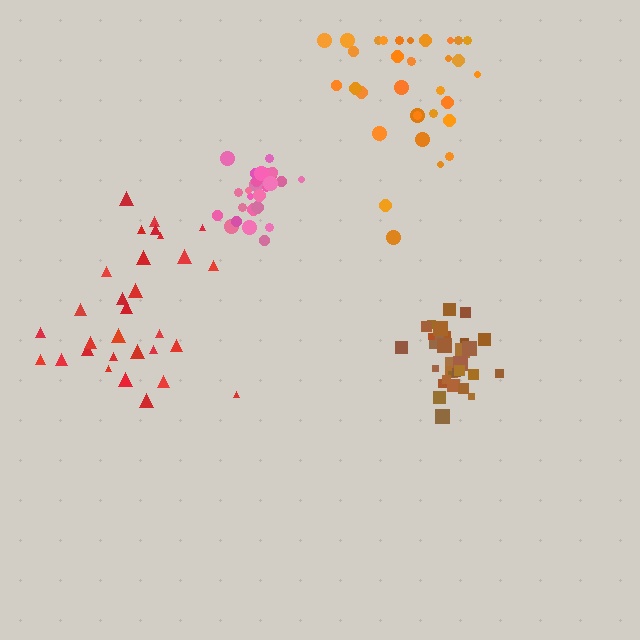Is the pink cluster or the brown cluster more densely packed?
Pink.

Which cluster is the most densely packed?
Pink.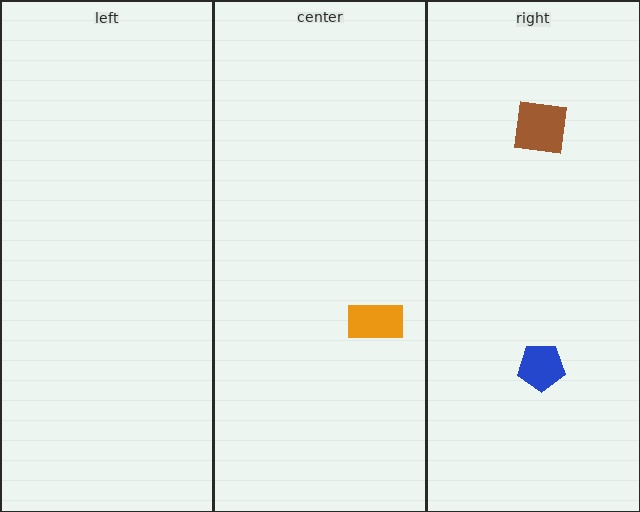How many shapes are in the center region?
1.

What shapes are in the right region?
The brown square, the blue pentagon.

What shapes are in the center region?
The orange rectangle.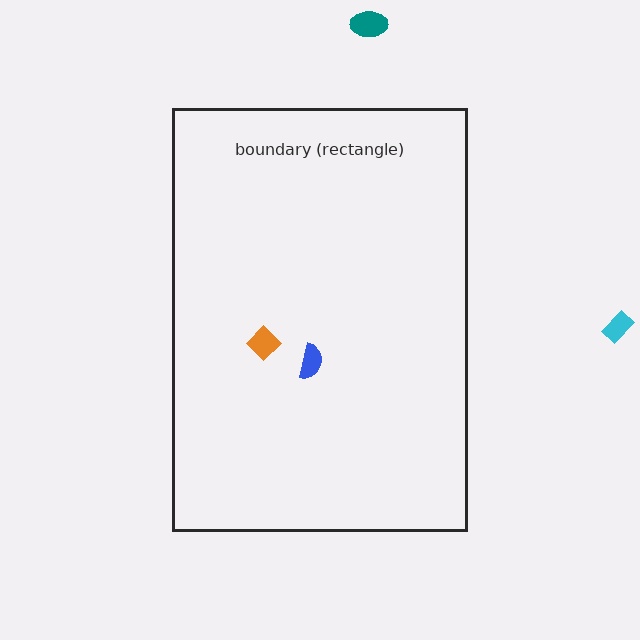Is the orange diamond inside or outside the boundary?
Inside.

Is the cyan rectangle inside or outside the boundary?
Outside.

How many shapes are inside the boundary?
2 inside, 2 outside.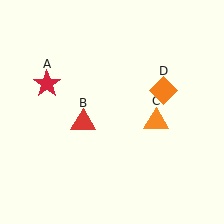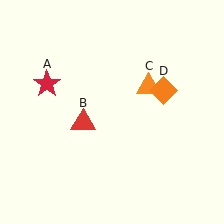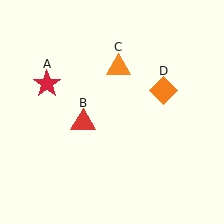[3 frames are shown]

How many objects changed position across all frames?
1 object changed position: orange triangle (object C).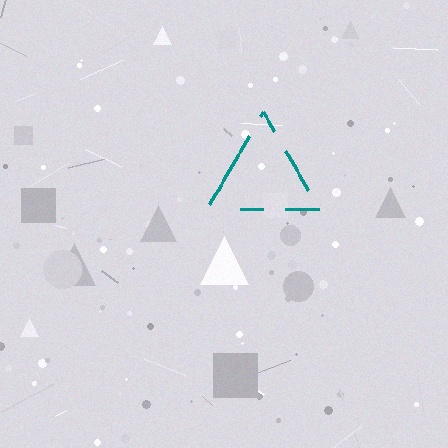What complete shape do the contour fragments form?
The contour fragments form a triangle.